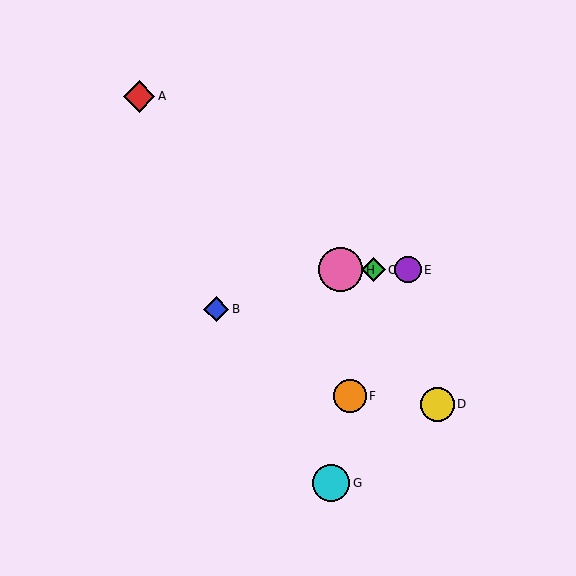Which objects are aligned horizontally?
Objects C, E, H are aligned horizontally.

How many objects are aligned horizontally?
3 objects (C, E, H) are aligned horizontally.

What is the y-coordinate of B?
Object B is at y≈309.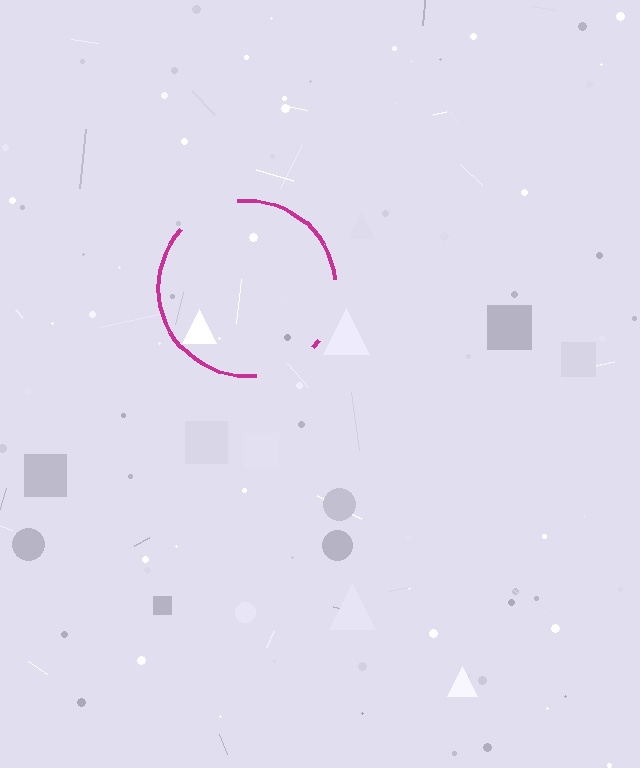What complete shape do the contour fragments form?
The contour fragments form a circle.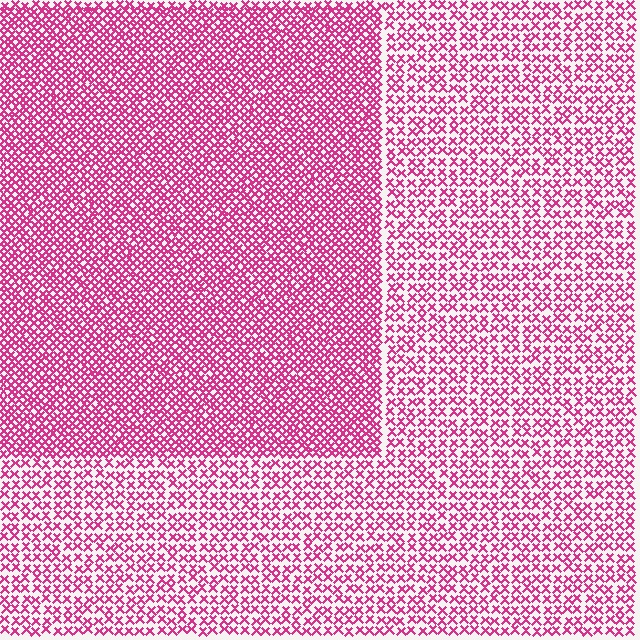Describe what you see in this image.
The image contains small magenta elements arranged at two different densities. A rectangle-shaped region is visible where the elements are more densely packed than the surrounding area.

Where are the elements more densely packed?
The elements are more densely packed inside the rectangle boundary.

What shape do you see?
I see a rectangle.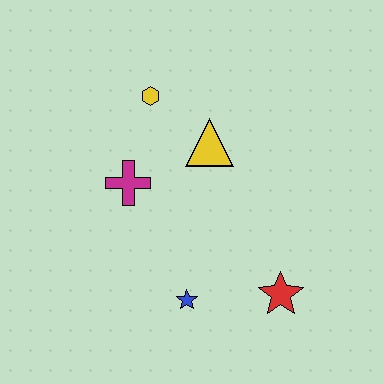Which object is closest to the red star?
The blue star is closest to the red star.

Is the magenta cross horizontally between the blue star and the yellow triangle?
No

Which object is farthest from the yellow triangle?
The red star is farthest from the yellow triangle.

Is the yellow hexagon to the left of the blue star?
Yes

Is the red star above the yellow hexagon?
No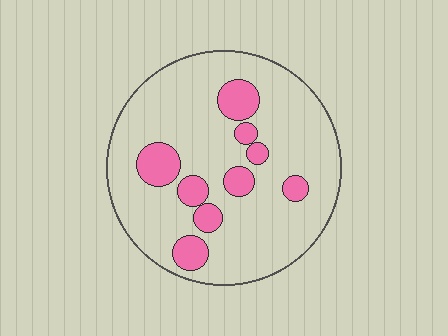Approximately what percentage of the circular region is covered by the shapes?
Approximately 20%.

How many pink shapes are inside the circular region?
9.